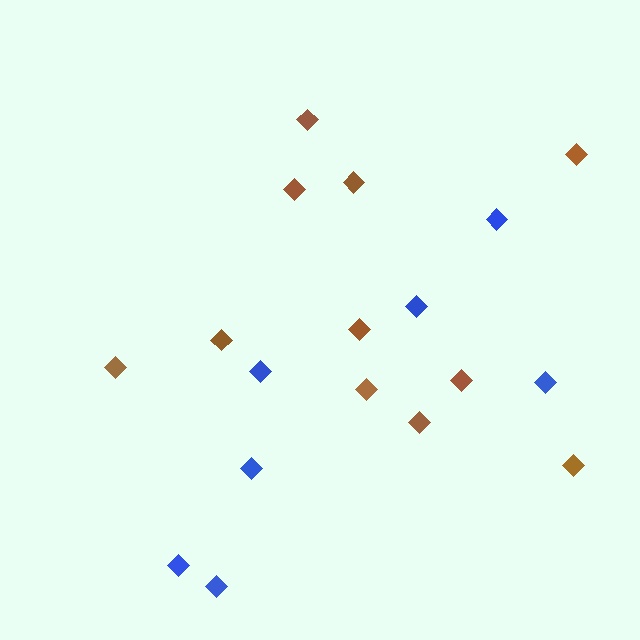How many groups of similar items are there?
There are 2 groups: one group of blue diamonds (7) and one group of brown diamonds (11).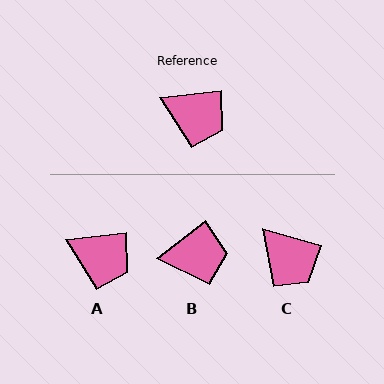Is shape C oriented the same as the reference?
No, it is off by about 22 degrees.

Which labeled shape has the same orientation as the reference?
A.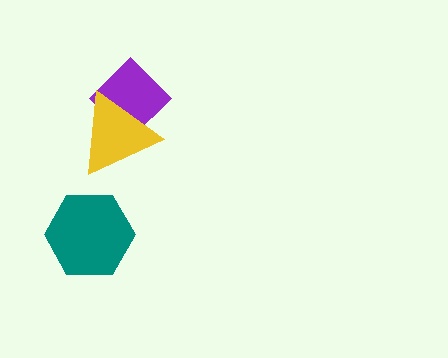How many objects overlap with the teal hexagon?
0 objects overlap with the teal hexagon.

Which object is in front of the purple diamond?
The yellow triangle is in front of the purple diamond.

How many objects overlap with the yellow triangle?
1 object overlaps with the yellow triangle.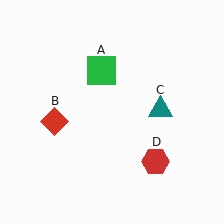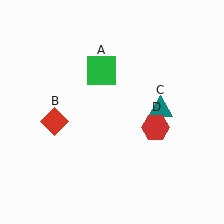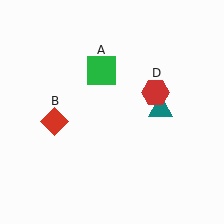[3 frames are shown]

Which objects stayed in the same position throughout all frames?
Green square (object A) and red diamond (object B) and teal triangle (object C) remained stationary.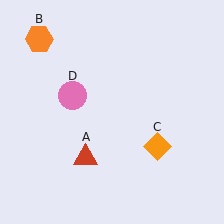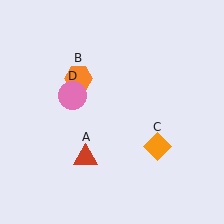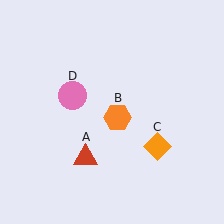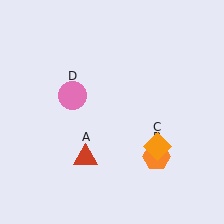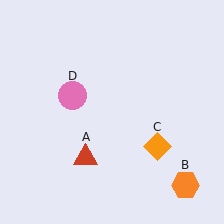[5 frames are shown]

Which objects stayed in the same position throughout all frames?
Red triangle (object A) and orange diamond (object C) and pink circle (object D) remained stationary.